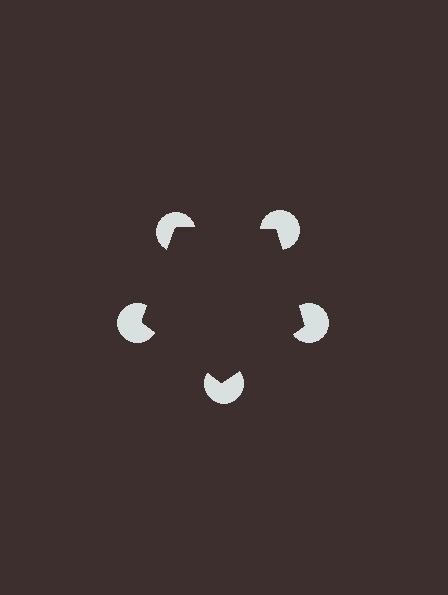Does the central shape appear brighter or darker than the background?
It typically appears slightly darker than the background, even though no actual brightness change is drawn.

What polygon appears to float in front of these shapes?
An illusory pentagon — its edges are inferred from the aligned wedge cuts in the pac-man discs, not physically drawn.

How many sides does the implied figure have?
5 sides.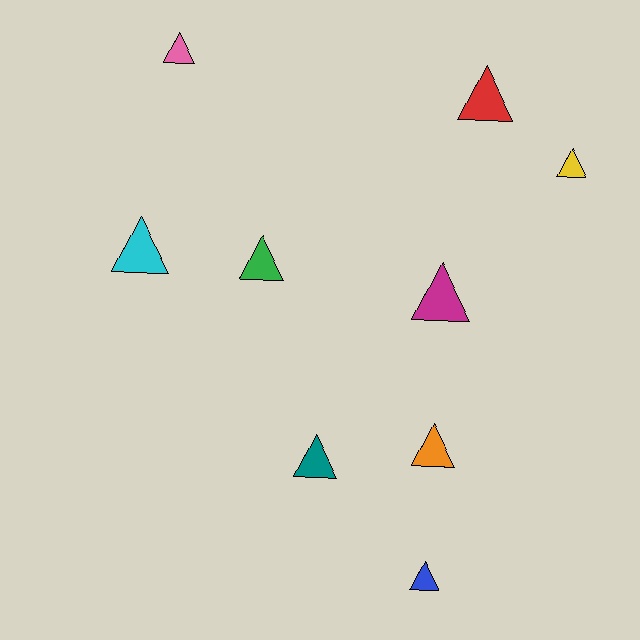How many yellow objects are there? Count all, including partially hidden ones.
There is 1 yellow object.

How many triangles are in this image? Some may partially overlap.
There are 9 triangles.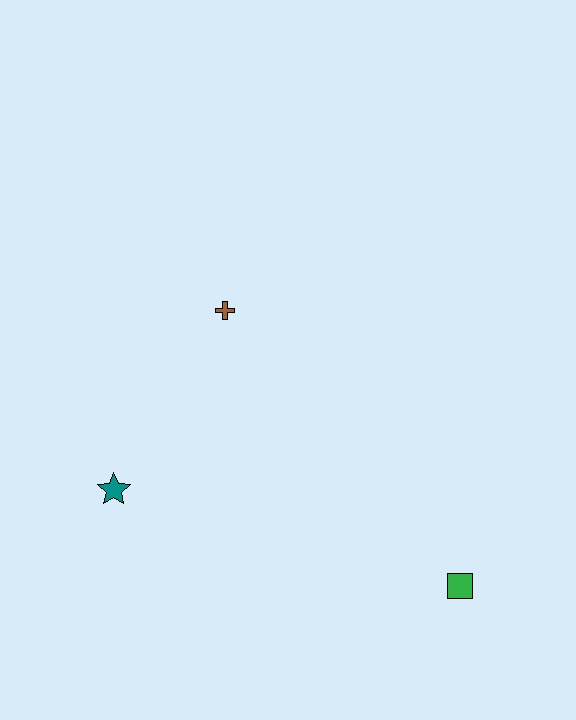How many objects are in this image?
There are 3 objects.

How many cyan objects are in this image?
There are no cyan objects.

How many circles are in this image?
There are no circles.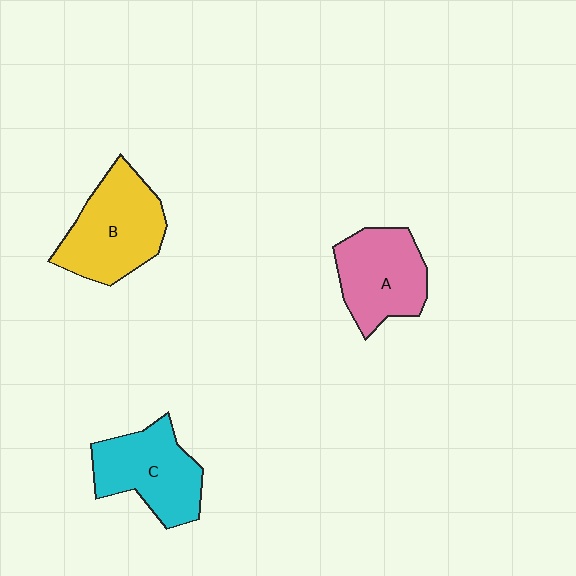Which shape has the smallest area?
Shape A (pink).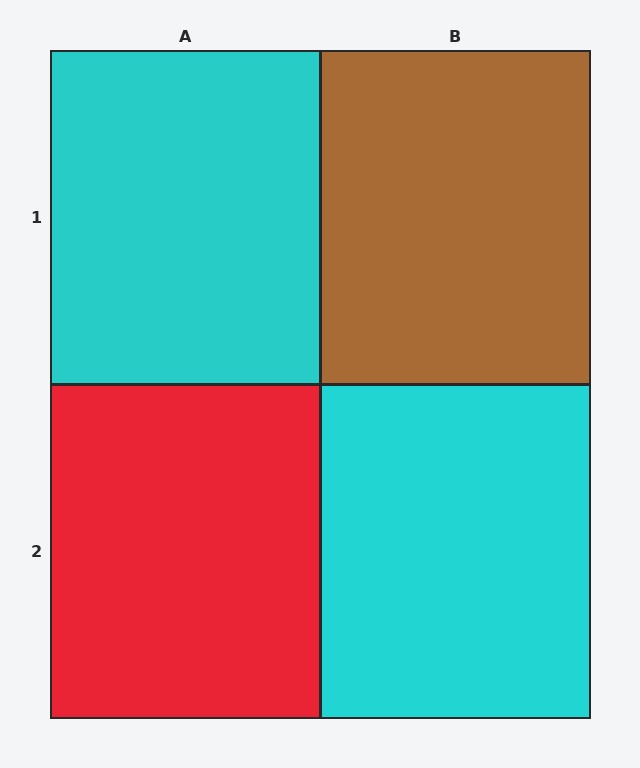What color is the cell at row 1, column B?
Brown.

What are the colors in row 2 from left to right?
Red, cyan.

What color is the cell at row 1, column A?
Cyan.